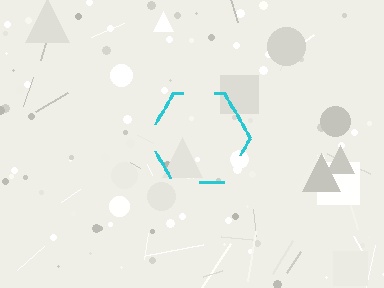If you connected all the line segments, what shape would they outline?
They would outline a hexagon.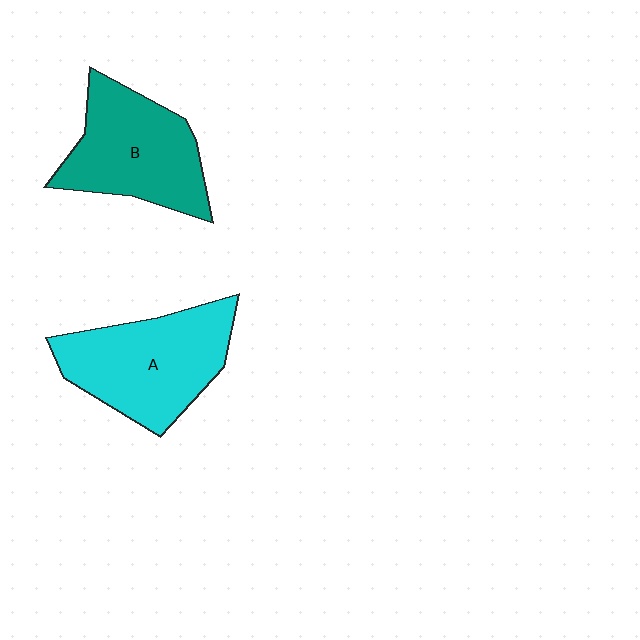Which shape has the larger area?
Shape A (cyan).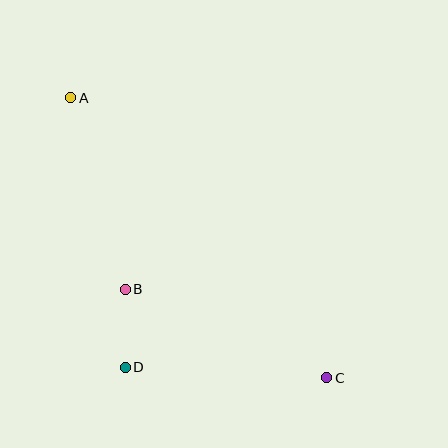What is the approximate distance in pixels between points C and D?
The distance between C and D is approximately 202 pixels.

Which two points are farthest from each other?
Points A and C are farthest from each other.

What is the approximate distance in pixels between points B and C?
The distance between B and C is approximately 220 pixels.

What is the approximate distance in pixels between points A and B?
The distance between A and B is approximately 199 pixels.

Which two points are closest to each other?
Points B and D are closest to each other.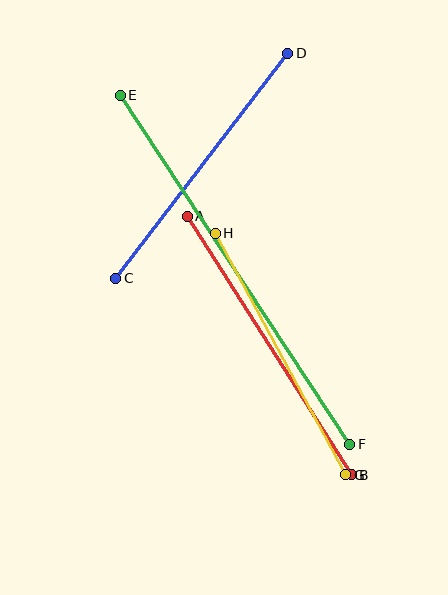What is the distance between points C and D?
The distance is approximately 283 pixels.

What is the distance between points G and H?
The distance is approximately 274 pixels.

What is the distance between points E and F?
The distance is approximately 418 pixels.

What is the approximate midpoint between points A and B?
The midpoint is at approximately (269, 346) pixels.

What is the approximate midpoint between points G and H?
The midpoint is at approximately (280, 354) pixels.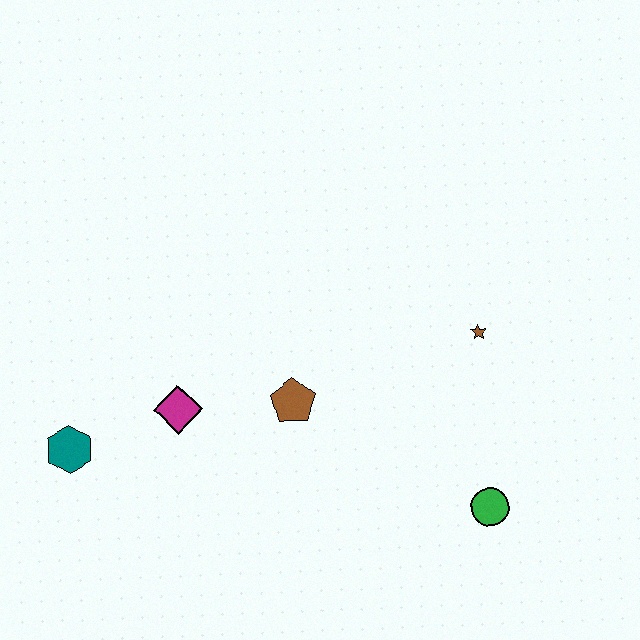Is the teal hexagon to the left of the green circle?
Yes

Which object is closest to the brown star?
The green circle is closest to the brown star.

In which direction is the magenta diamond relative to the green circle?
The magenta diamond is to the left of the green circle.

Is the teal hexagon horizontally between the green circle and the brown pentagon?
No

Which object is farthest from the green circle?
The teal hexagon is farthest from the green circle.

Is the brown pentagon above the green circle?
Yes